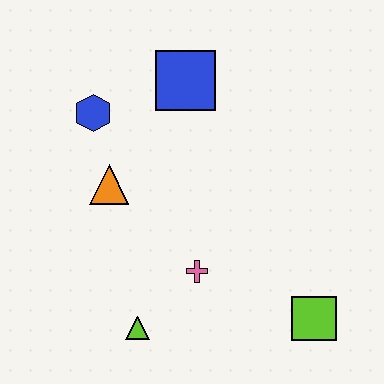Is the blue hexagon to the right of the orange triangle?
No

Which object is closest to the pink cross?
The lime triangle is closest to the pink cross.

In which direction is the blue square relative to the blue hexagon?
The blue square is to the right of the blue hexagon.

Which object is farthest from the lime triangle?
The blue square is farthest from the lime triangle.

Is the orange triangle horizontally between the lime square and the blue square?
No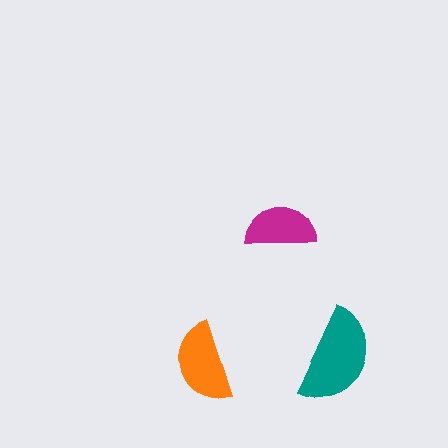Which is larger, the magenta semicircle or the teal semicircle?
The teal one.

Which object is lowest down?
The orange semicircle is bottommost.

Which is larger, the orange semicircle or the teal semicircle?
The teal one.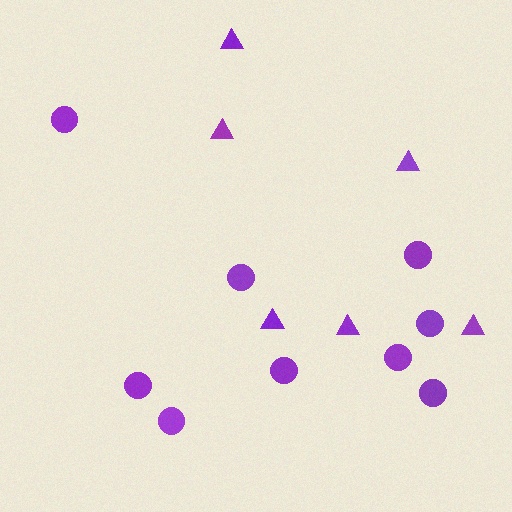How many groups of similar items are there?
There are 2 groups: one group of triangles (6) and one group of circles (9).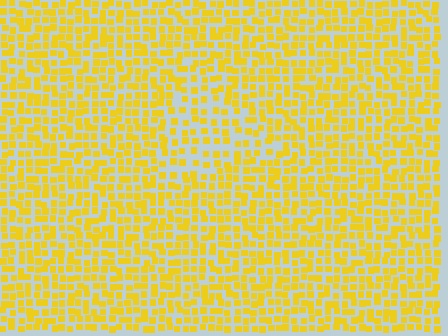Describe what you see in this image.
The image contains small yellow elements arranged at two different densities. A triangle-shaped region is visible where the elements are less densely packed than the surrounding area.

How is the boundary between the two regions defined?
The boundary is defined by a change in element density (approximately 1.6x ratio). All elements are the same color, size, and shape.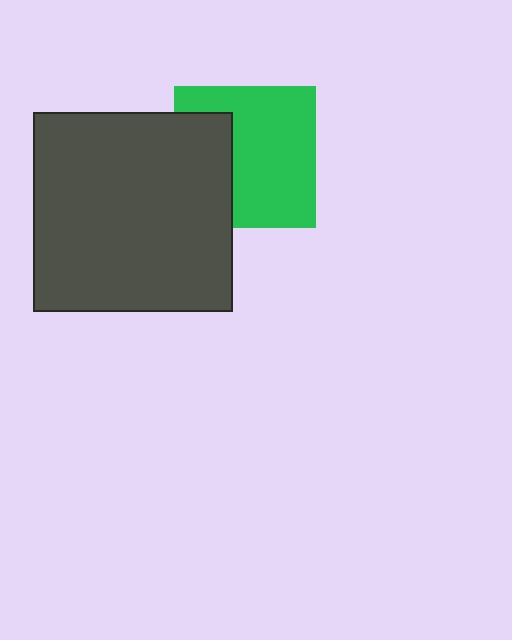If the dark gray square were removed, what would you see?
You would see the complete green square.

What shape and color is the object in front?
The object in front is a dark gray square.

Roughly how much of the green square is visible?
Most of it is visible (roughly 65%).